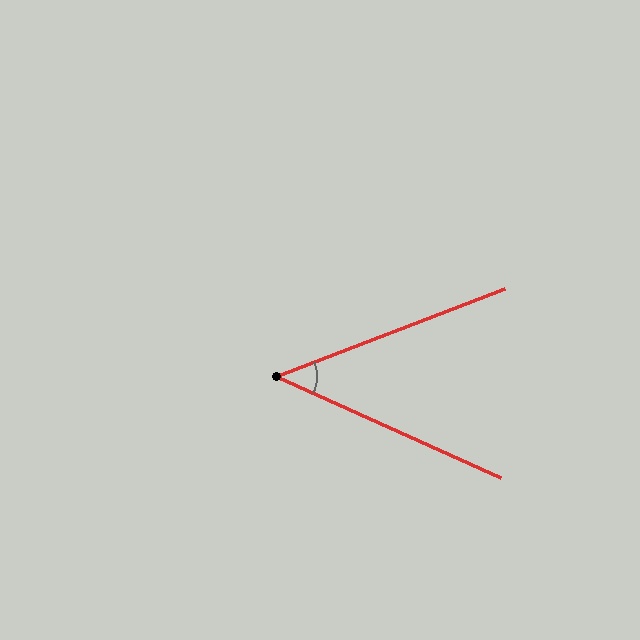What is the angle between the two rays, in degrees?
Approximately 45 degrees.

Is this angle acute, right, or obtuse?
It is acute.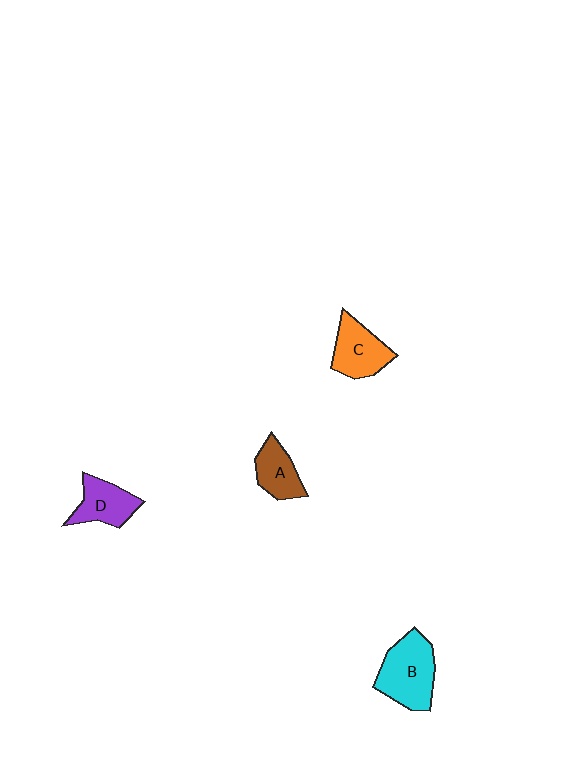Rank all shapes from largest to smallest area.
From largest to smallest: B (cyan), C (orange), D (purple), A (brown).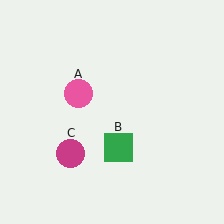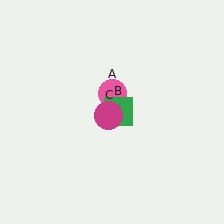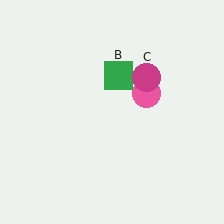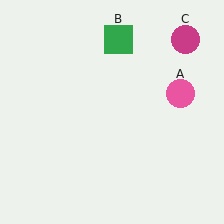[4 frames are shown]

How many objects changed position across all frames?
3 objects changed position: pink circle (object A), green square (object B), magenta circle (object C).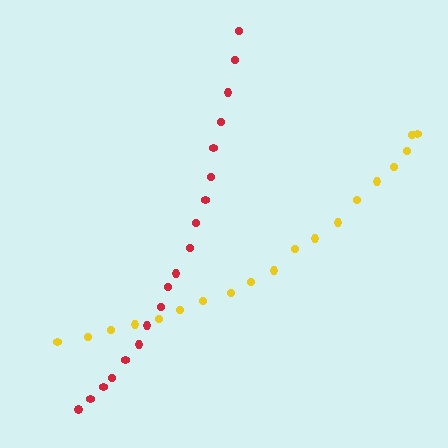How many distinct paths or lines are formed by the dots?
There are 2 distinct paths.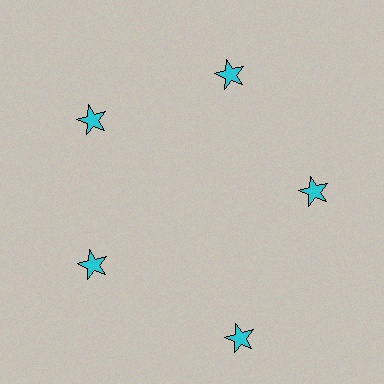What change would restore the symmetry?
The symmetry would be restored by moving it inward, back onto the ring so that all 5 stars sit at equal angles and equal distance from the center.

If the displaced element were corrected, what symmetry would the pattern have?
It would have 5-fold rotational symmetry — the pattern would map onto itself every 72 degrees.